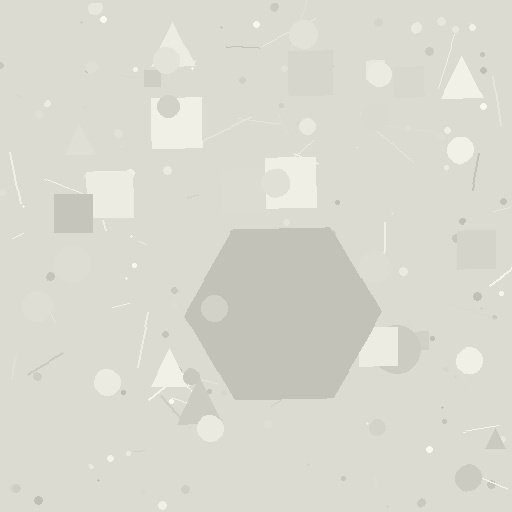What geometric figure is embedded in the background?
A hexagon is embedded in the background.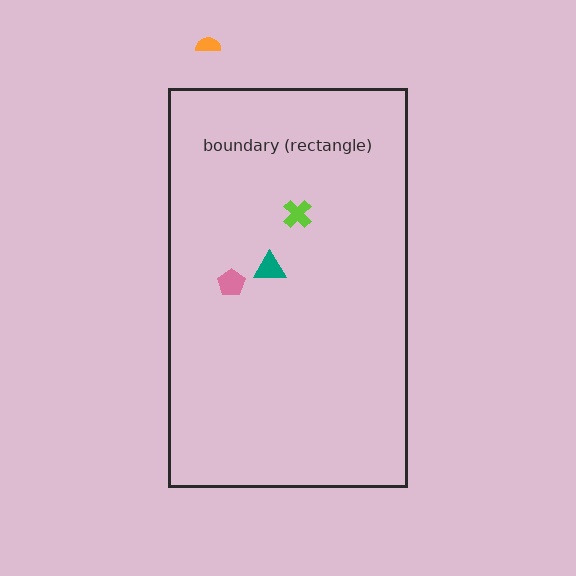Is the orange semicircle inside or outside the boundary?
Outside.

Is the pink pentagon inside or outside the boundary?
Inside.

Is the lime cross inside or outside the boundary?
Inside.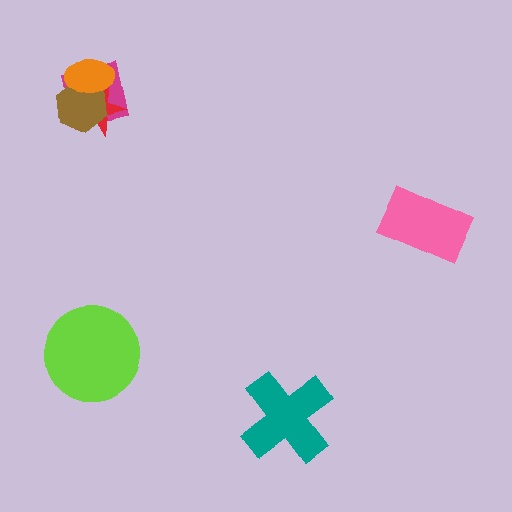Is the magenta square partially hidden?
Yes, it is partially covered by another shape.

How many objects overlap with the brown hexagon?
3 objects overlap with the brown hexagon.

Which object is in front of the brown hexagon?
The orange ellipse is in front of the brown hexagon.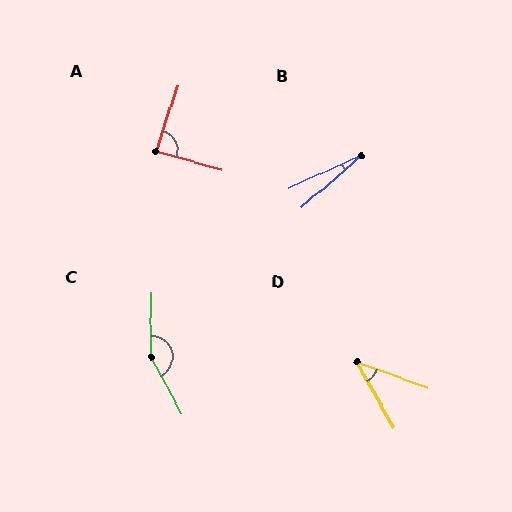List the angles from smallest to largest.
B (17°), D (41°), A (88°), C (151°).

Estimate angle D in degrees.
Approximately 41 degrees.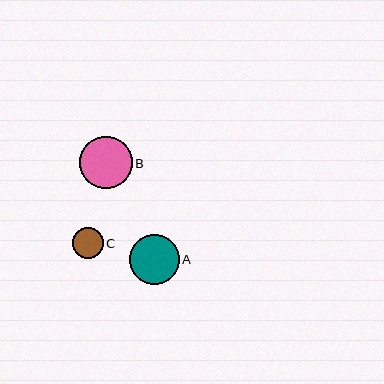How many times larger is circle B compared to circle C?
Circle B is approximately 1.7 times the size of circle C.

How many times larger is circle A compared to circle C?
Circle A is approximately 1.6 times the size of circle C.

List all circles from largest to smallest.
From largest to smallest: B, A, C.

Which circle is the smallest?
Circle C is the smallest with a size of approximately 31 pixels.